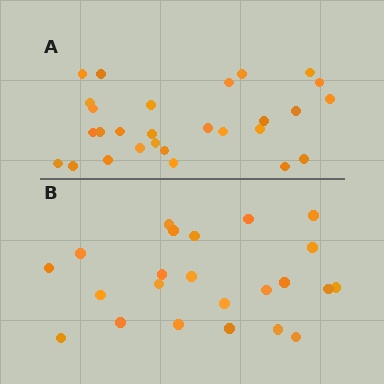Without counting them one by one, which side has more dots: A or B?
Region A (the top region) has more dots.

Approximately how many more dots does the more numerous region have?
Region A has about 5 more dots than region B.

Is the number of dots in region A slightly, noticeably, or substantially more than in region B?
Region A has only slightly more — the two regions are fairly close. The ratio is roughly 1.2 to 1.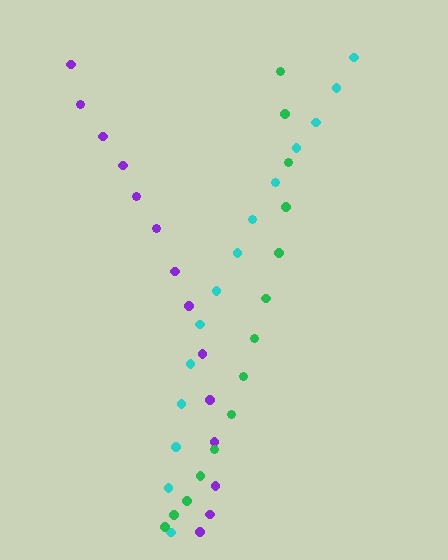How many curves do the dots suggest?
There are 3 distinct paths.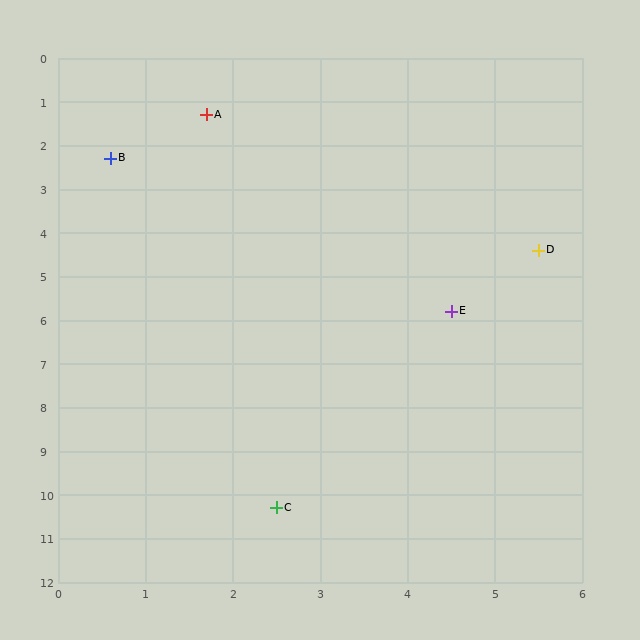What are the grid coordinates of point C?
Point C is at approximately (2.5, 10.3).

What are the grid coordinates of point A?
Point A is at approximately (1.7, 1.3).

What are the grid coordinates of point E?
Point E is at approximately (4.5, 5.8).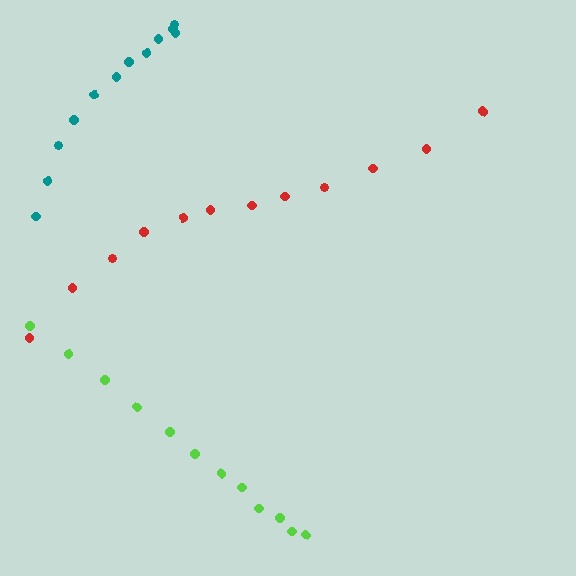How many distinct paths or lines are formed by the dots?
There are 3 distinct paths.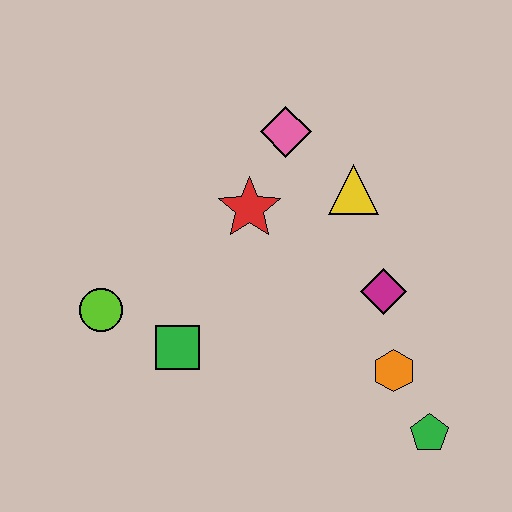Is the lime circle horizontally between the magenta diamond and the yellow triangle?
No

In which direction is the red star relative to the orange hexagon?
The red star is above the orange hexagon.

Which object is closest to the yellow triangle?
The pink diamond is closest to the yellow triangle.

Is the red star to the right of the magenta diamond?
No